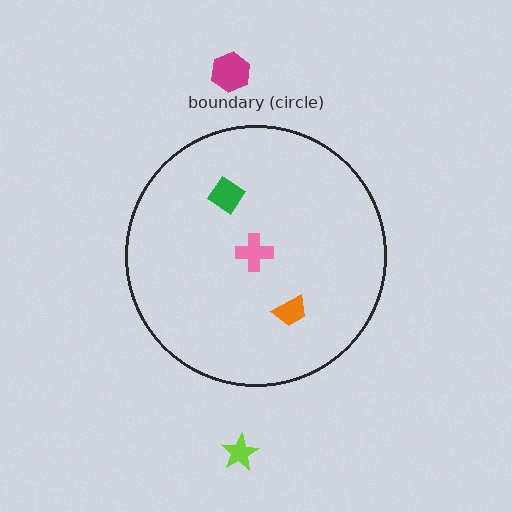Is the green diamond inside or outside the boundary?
Inside.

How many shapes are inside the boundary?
3 inside, 2 outside.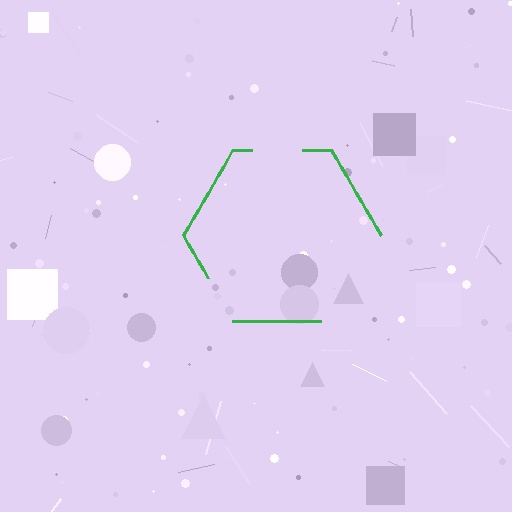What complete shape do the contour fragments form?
The contour fragments form a hexagon.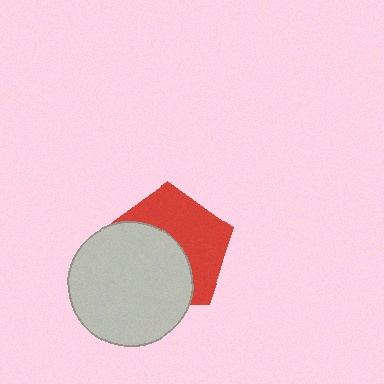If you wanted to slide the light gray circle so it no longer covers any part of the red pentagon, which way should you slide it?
Slide it toward the lower-left — that is the most direct way to separate the two shapes.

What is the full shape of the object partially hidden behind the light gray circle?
The partially hidden object is a red pentagon.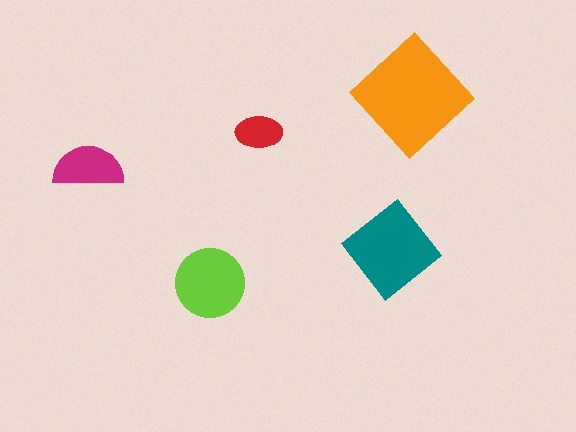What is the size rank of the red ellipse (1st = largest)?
5th.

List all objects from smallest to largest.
The red ellipse, the magenta semicircle, the lime circle, the teal diamond, the orange diamond.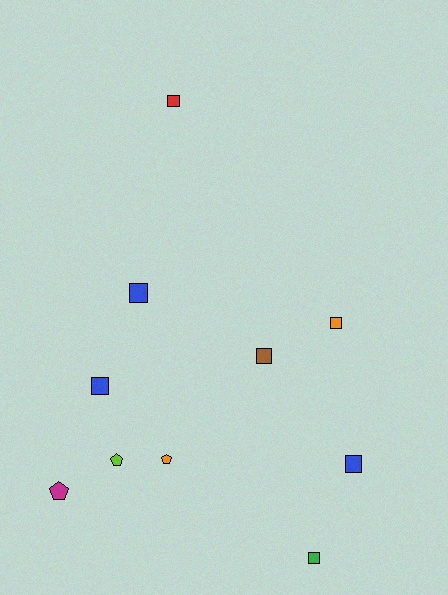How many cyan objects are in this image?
There are no cyan objects.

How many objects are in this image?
There are 10 objects.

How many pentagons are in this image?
There are 3 pentagons.